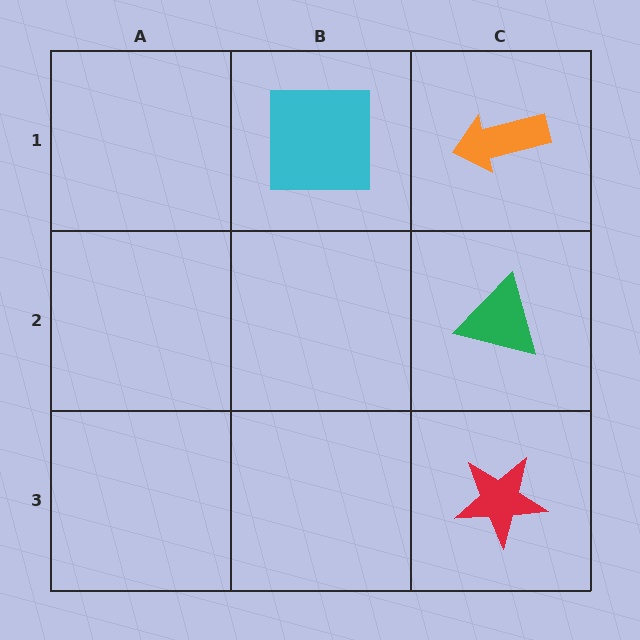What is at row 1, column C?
An orange arrow.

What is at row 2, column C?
A green triangle.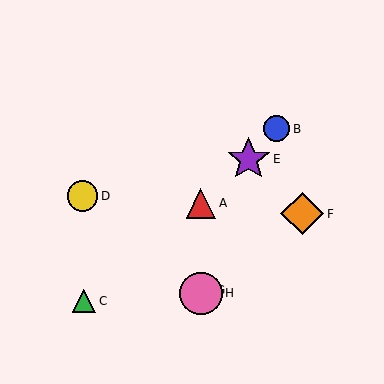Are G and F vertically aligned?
No, G is at x≈201 and F is at x≈302.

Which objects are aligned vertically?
Objects A, G, H are aligned vertically.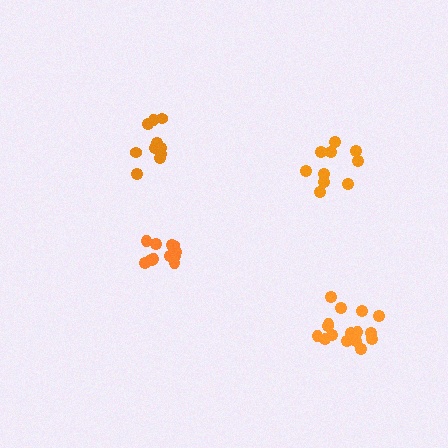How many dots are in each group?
Group 1: 16 dots, Group 2: 10 dots, Group 3: 13 dots, Group 4: 11 dots (50 total).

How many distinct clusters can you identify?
There are 4 distinct clusters.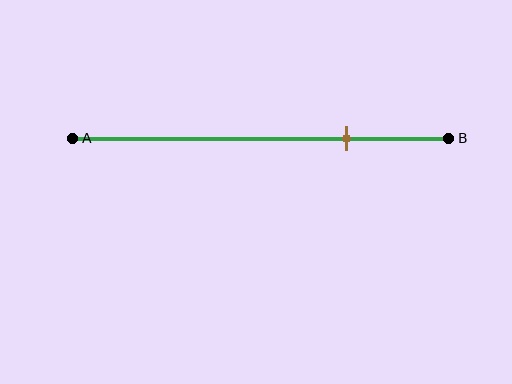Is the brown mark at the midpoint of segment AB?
No, the mark is at about 75% from A, not at the 50% midpoint.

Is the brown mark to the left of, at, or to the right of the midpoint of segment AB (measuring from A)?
The brown mark is to the right of the midpoint of segment AB.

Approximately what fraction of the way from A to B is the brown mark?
The brown mark is approximately 75% of the way from A to B.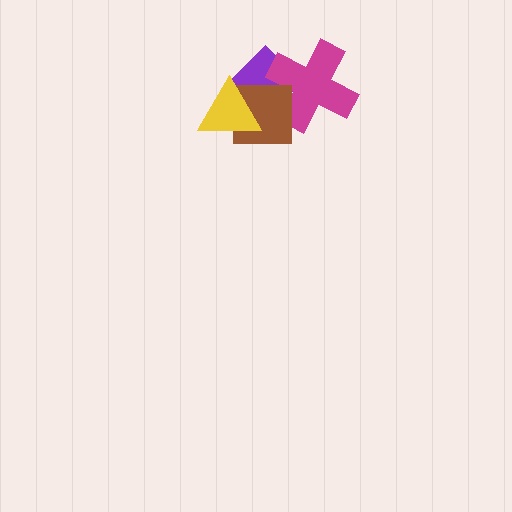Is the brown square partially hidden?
Yes, it is partially covered by another shape.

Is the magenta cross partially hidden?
Yes, it is partially covered by another shape.